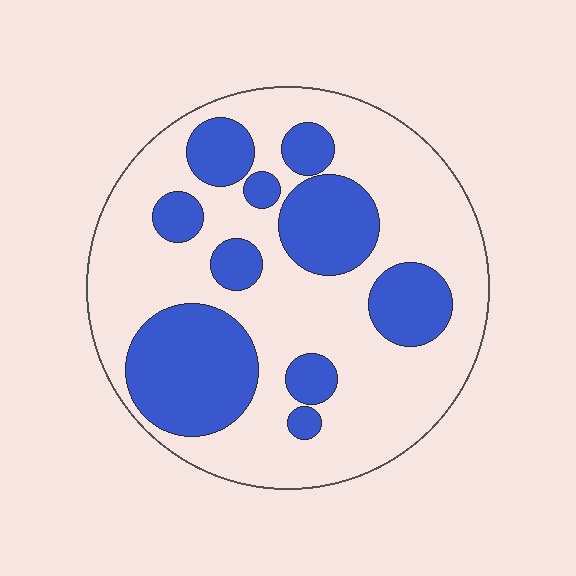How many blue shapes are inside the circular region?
10.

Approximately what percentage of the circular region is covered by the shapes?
Approximately 35%.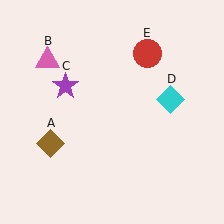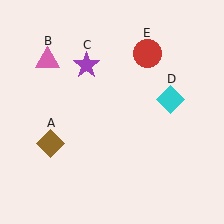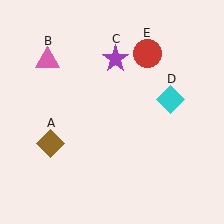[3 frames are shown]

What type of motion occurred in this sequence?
The purple star (object C) rotated clockwise around the center of the scene.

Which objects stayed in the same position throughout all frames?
Brown diamond (object A) and pink triangle (object B) and cyan diamond (object D) and red circle (object E) remained stationary.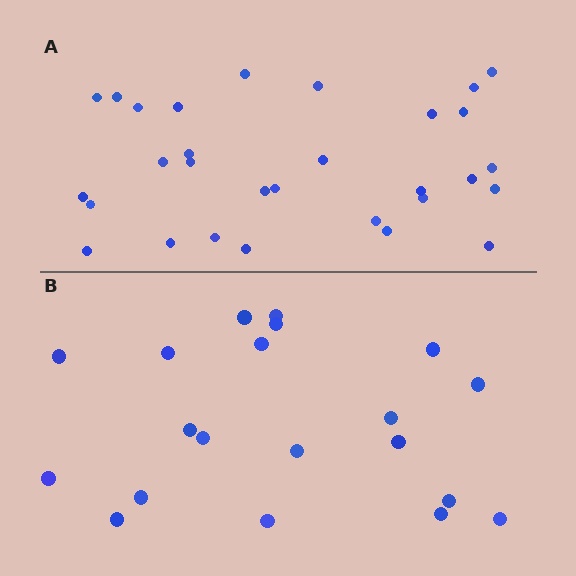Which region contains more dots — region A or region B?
Region A (the top region) has more dots.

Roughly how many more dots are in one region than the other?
Region A has roughly 10 or so more dots than region B.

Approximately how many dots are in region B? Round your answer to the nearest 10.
About 20 dots.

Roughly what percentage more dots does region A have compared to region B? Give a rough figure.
About 50% more.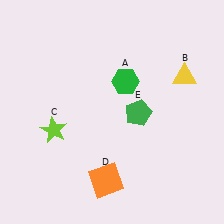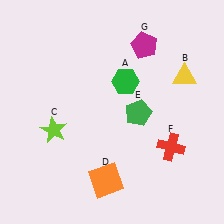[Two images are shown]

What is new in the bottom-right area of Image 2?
A red cross (F) was added in the bottom-right area of Image 2.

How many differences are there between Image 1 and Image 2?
There are 2 differences between the two images.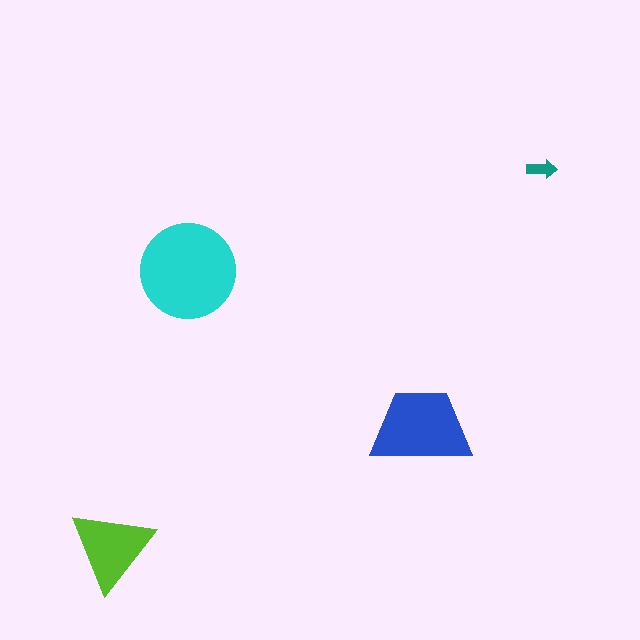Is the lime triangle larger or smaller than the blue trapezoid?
Smaller.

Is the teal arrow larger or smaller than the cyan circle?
Smaller.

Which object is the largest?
The cyan circle.